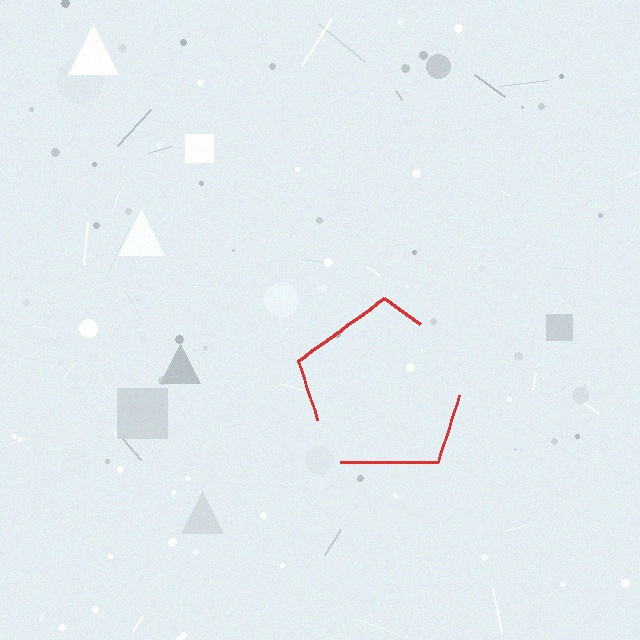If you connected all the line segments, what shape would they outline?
They would outline a pentagon.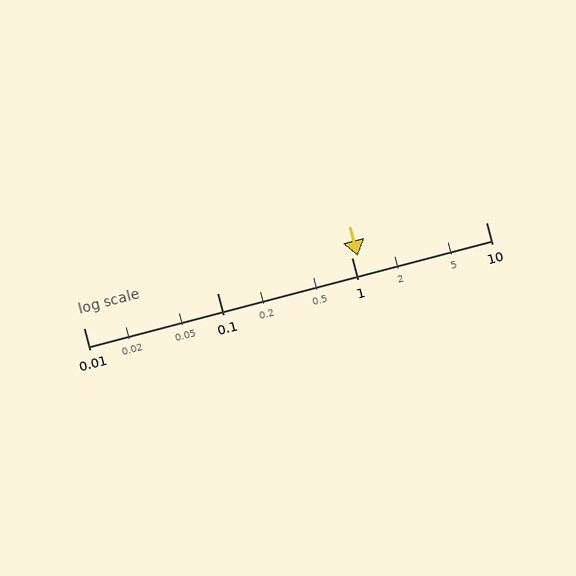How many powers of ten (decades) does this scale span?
The scale spans 3 decades, from 0.01 to 10.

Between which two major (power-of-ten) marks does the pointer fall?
The pointer is between 1 and 10.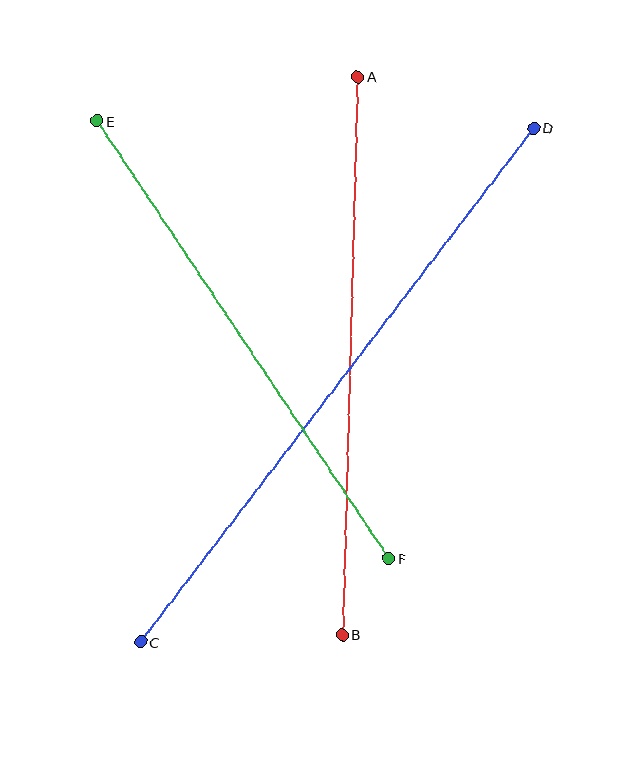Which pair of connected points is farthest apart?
Points C and D are farthest apart.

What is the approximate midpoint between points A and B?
The midpoint is at approximately (350, 356) pixels.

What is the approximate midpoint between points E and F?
The midpoint is at approximately (243, 340) pixels.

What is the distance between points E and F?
The distance is approximately 526 pixels.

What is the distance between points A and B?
The distance is approximately 558 pixels.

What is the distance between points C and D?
The distance is approximately 647 pixels.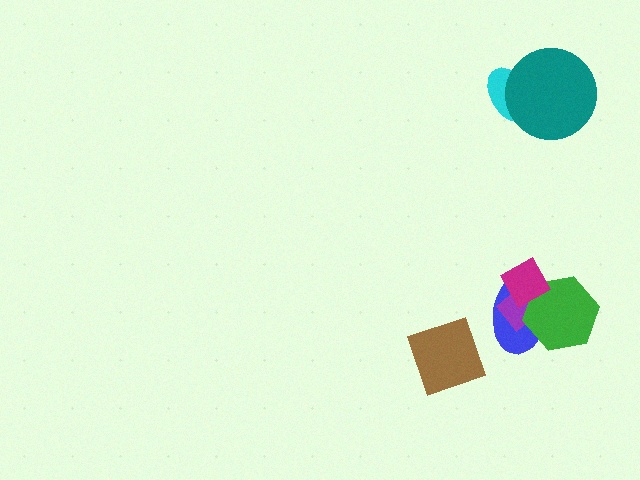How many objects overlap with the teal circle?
1 object overlaps with the teal circle.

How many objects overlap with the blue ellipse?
3 objects overlap with the blue ellipse.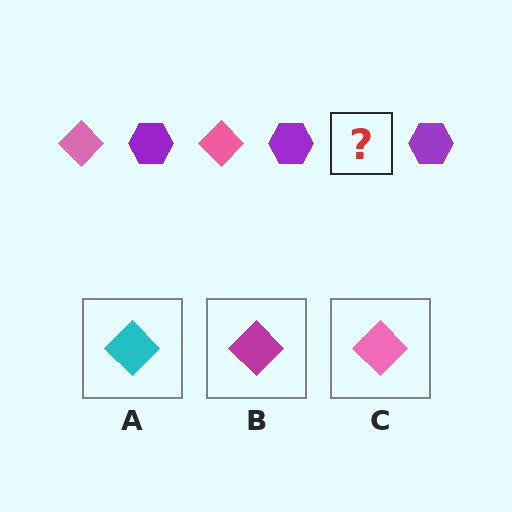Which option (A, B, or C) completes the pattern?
C.